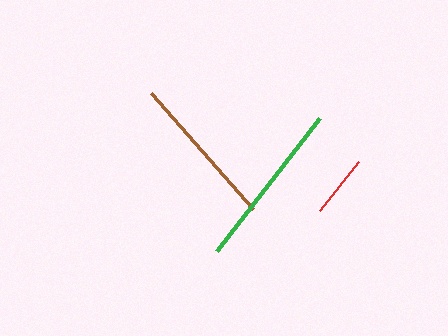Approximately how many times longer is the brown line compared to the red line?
The brown line is approximately 2.5 times the length of the red line.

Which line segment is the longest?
The green line is the longest at approximately 167 pixels.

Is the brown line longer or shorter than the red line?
The brown line is longer than the red line.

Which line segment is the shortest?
The red line is the shortest at approximately 62 pixels.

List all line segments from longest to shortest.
From longest to shortest: green, brown, red.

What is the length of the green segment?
The green segment is approximately 167 pixels long.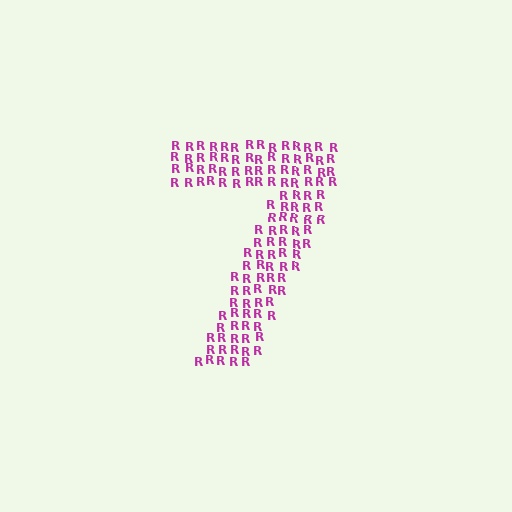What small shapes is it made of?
It is made of small letter R's.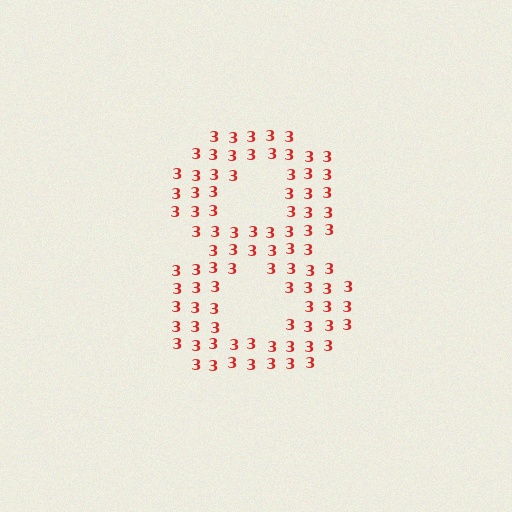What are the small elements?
The small elements are digit 3's.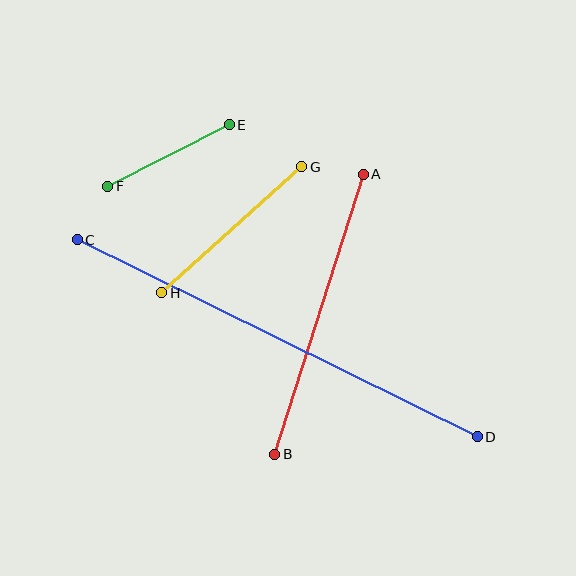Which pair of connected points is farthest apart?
Points C and D are farthest apart.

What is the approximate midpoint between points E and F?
The midpoint is at approximately (168, 156) pixels.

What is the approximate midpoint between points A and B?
The midpoint is at approximately (319, 314) pixels.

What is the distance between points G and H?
The distance is approximately 188 pixels.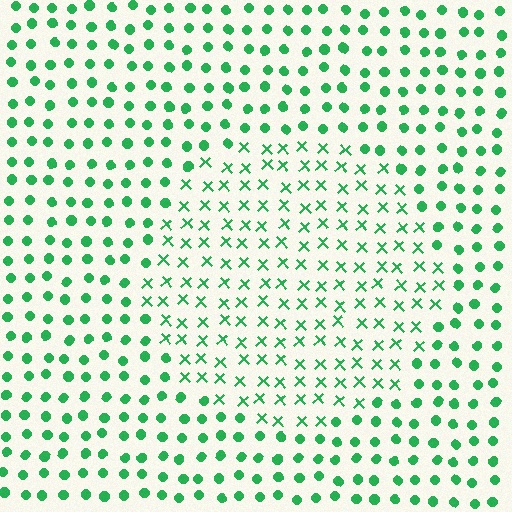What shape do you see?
I see a circle.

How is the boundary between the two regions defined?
The boundary is defined by a change in element shape: X marks inside vs. circles outside. All elements share the same color and spacing.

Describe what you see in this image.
The image is filled with small green elements arranged in a uniform grid. A circle-shaped region contains X marks, while the surrounding area contains circles. The boundary is defined purely by the change in element shape.